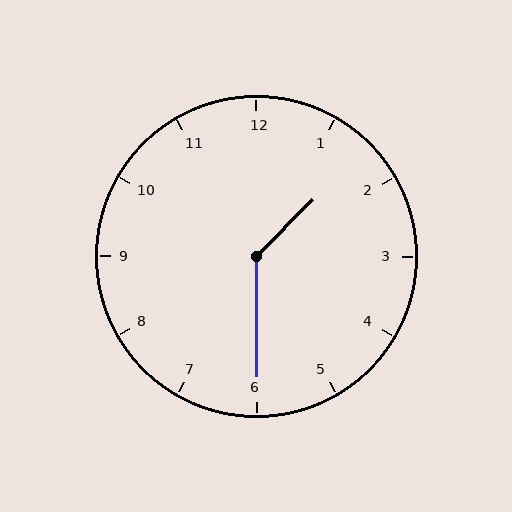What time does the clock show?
1:30.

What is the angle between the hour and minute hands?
Approximately 135 degrees.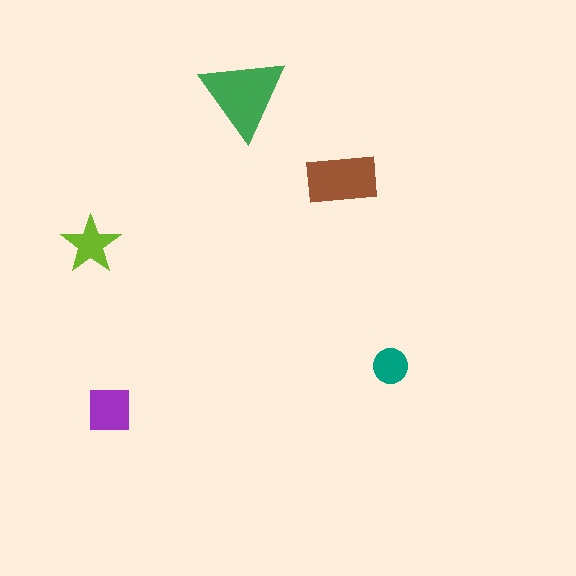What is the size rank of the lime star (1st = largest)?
4th.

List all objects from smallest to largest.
The teal circle, the lime star, the purple square, the brown rectangle, the green triangle.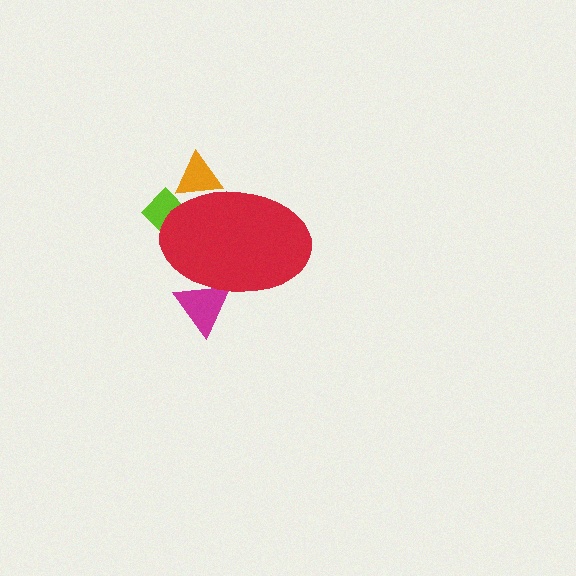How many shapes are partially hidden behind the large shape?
3 shapes are partially hidden.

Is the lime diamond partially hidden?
Yes, the lime diamond is partially hidden behind the red ellipse.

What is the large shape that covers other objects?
A red ellipse.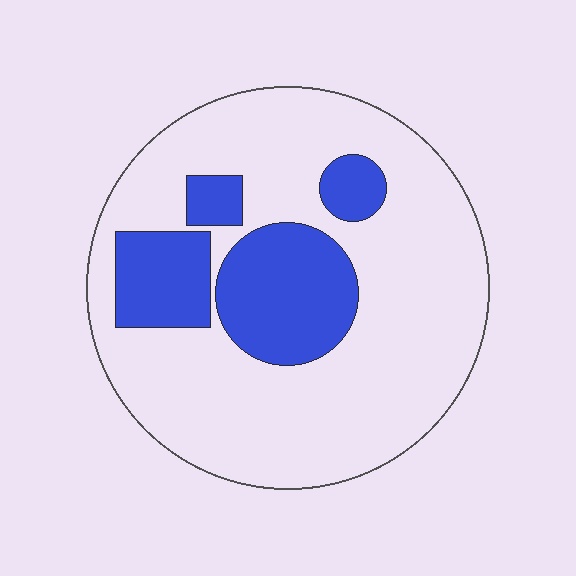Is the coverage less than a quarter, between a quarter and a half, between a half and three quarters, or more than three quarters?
Between a quarter and a half.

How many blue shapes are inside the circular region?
4.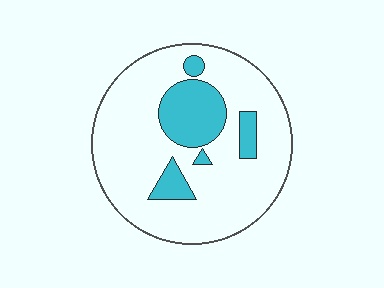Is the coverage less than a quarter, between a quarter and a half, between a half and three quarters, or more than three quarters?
Less than a quarter.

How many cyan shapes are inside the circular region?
5.